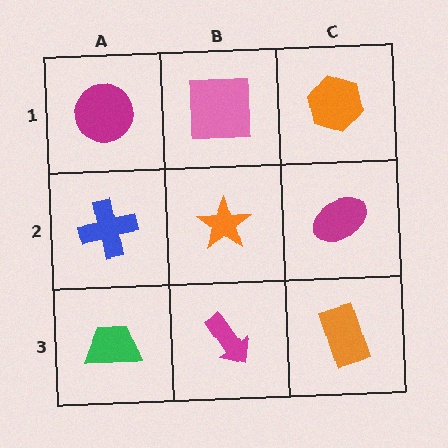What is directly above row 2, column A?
A magenta circle.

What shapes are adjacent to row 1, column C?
A magenta ellipse (row 2, column C), a pink square (row 1, column B).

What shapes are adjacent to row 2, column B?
A pink square (row 1, column B), a magenta arrow (row 3, column B), a blue cross (row 2, column A), a magenta ellipse (row 2, column C).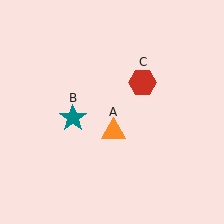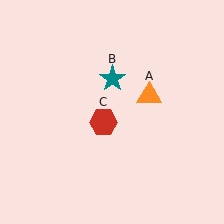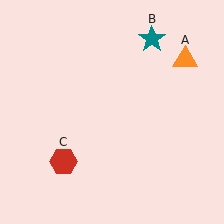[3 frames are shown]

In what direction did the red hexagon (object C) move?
The red hexagon (object C) moved down and to the left.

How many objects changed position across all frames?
3 objects changed position: orange triangle (object A), teal star (object B), red hexagon (object C).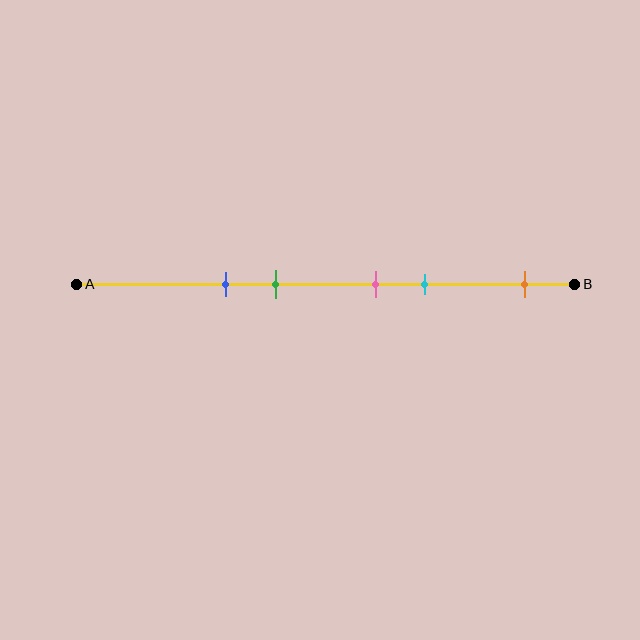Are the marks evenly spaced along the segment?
No, the marks are not evenly spaced.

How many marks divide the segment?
There are 5 marks dividing the segment.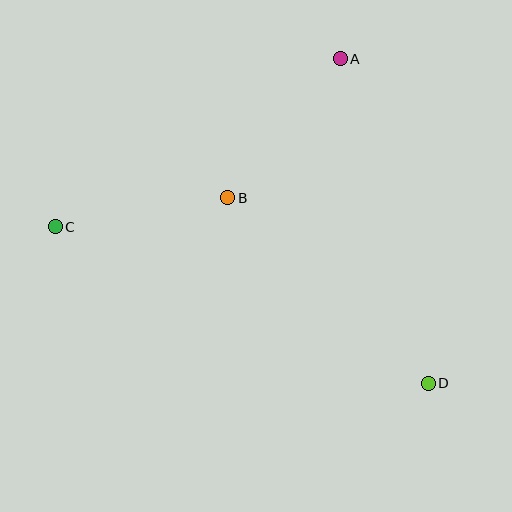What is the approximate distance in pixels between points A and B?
The distance between A and B is approximately 179 pixels.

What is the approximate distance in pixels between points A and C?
The distance between A and C is approximately 331 pixels.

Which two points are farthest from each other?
Points C and D are farthest from each other.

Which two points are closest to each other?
Points B and C are closest to each other.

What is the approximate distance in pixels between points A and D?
The distance between A and D is approximately 336 pixels.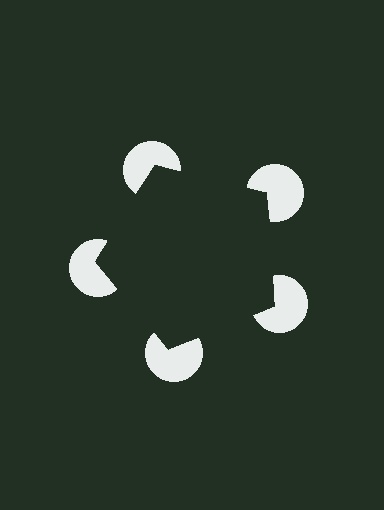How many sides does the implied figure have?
5 sides.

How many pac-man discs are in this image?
There are 5 — one at each vertex of the illusory pentagon.